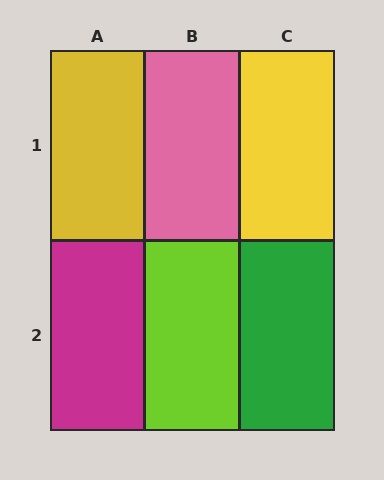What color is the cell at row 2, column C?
Green.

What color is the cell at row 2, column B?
Lime.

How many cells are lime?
1 cell is lime.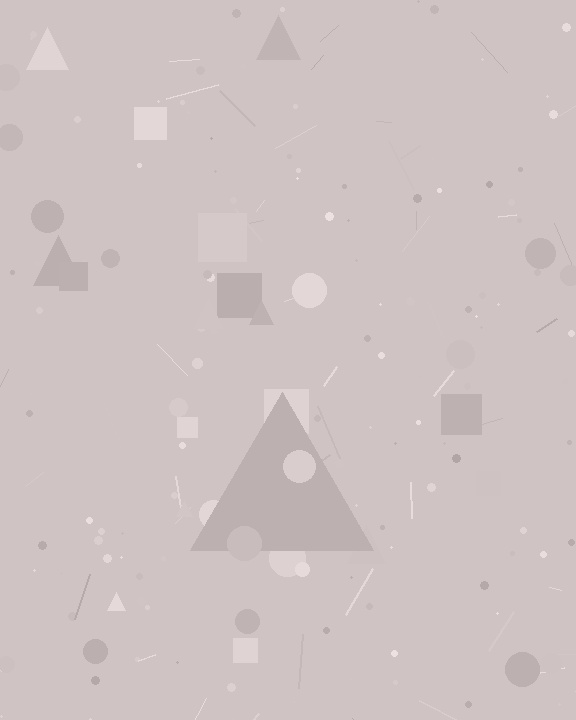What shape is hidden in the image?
A triangle is hidden in the image.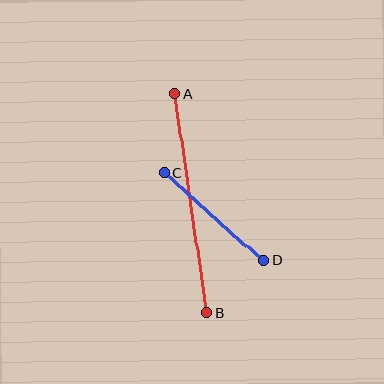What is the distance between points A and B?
The distance is approximately 221 pixels.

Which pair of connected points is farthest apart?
Points A and B are farthest apart.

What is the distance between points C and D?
The distance is approximately 132 pixels.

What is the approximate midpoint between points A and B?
The midpoint is at approximately (191, 203) pixels.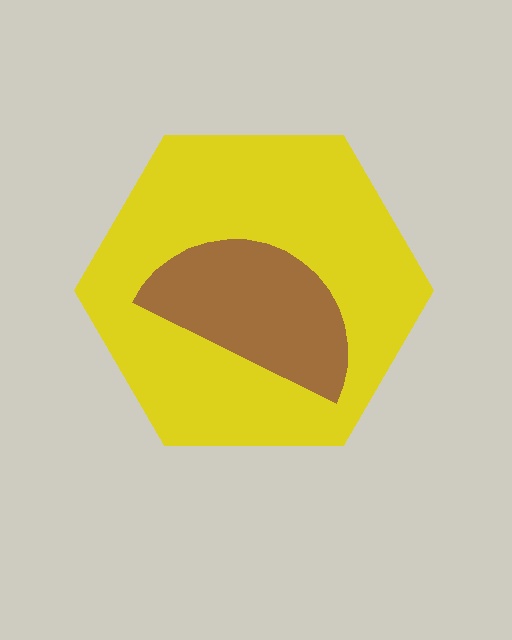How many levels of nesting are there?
2.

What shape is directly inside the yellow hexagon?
The brown semicircle.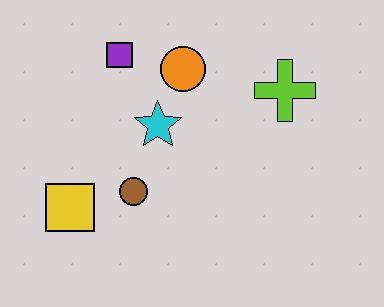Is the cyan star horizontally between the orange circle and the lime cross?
No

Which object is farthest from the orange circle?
The yellow square is farthest from the orange circle.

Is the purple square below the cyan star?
No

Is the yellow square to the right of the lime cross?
No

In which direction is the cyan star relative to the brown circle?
The cyan star is above the brown circle.